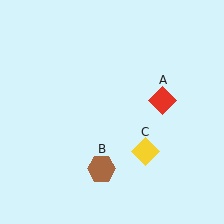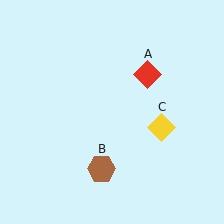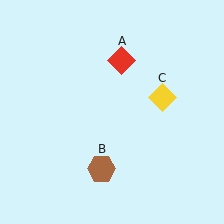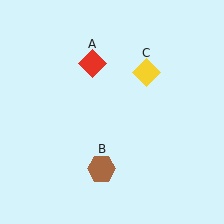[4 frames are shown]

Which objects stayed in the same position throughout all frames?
Brown hexagon (object B) remained stationary.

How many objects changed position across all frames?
2 objects changed position: red diamond (object A), yellow diamond (object C).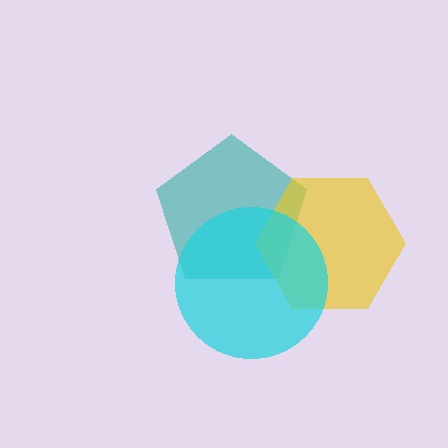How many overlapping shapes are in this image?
There are 3 overlapping shapes in the image.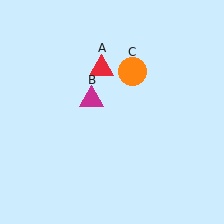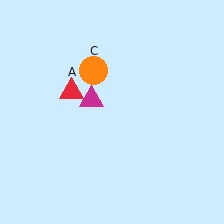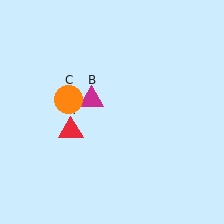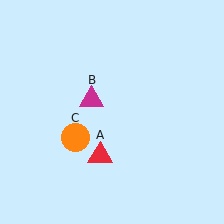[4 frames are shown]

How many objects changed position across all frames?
2 objects changed position: red triangle (object A), orange circle (object C).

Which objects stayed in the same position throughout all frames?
Magenta triangle (object B) remained stationary.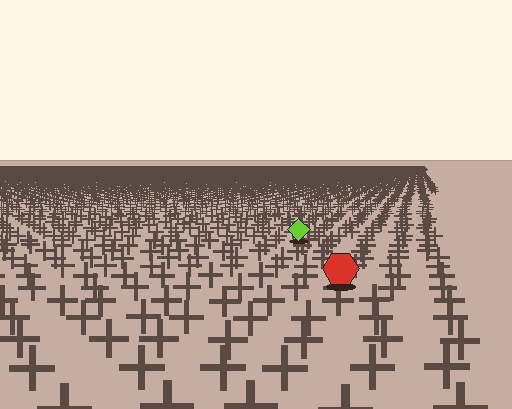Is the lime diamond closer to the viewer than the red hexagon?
No. The red hexagon is closer — you can tell from the texture gradient: the ground texture is coarser near it.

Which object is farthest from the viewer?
The lime diamond is farthest from the viewer. It appears smaller and the ground texture around it is denser.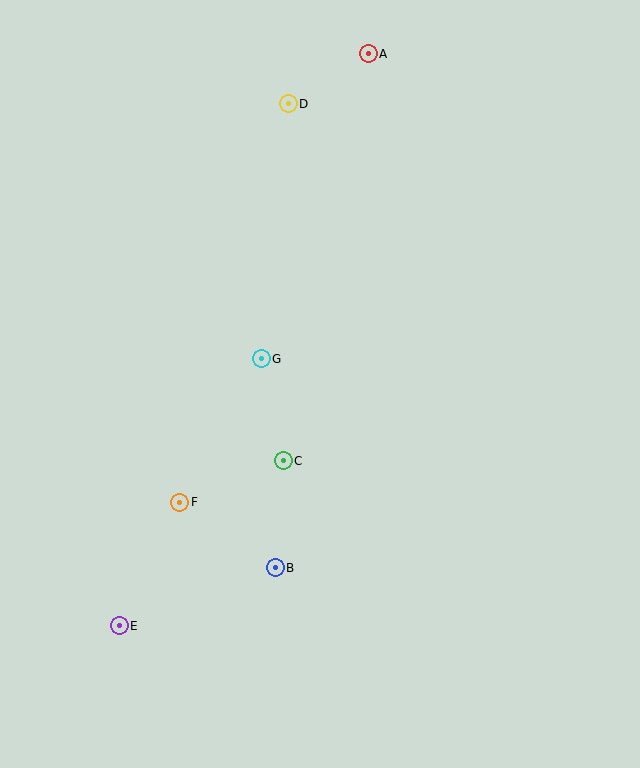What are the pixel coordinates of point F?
Point F is at (180, 502).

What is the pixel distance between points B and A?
The distance between B and A is 523 pixels.